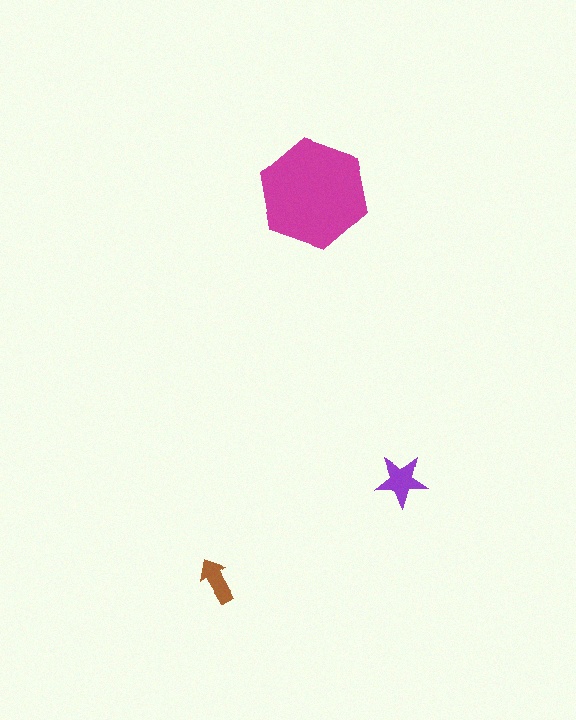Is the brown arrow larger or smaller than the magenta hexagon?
Smaller.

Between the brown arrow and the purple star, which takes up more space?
The purple star.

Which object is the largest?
The magenta hexagon.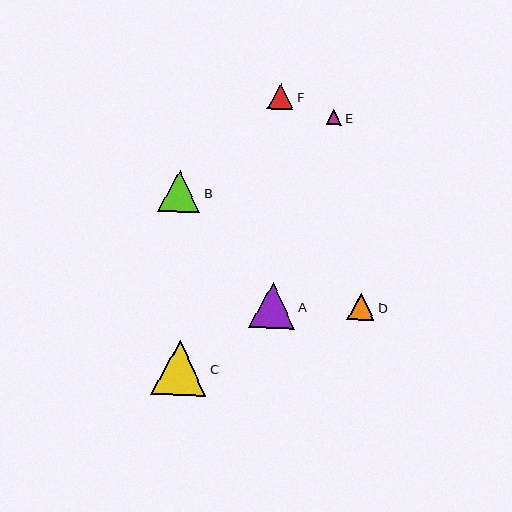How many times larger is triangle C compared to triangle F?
Triangle C is approximately 2.1 times the size of triangle F.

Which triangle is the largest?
Triangle C is the largest with a size of approximately 55 pixels.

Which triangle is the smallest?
Triangle E is the smallest with a size of approximately 15 pixels.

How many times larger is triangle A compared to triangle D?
Triangle A is approximately 1.6 times the size of triangle D.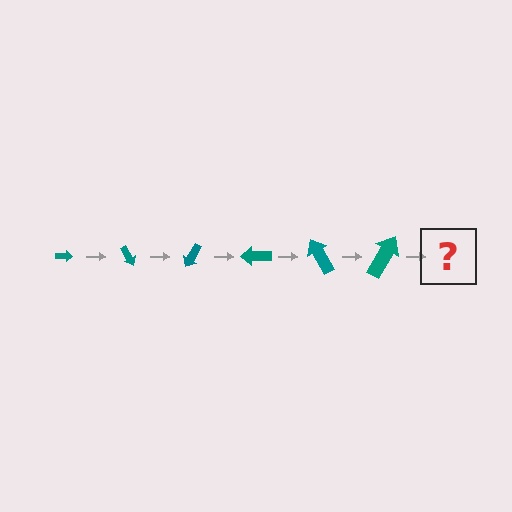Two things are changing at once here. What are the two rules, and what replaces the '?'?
The two rules are that the arrow grows larger each step and it rotates 60 degrees each step. The '?' should be an arrow, larger than the previous one and rotated 360 degrees from the start.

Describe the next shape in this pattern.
It should be an arrow, larger than the previous one and rotated 360 degrees from the start.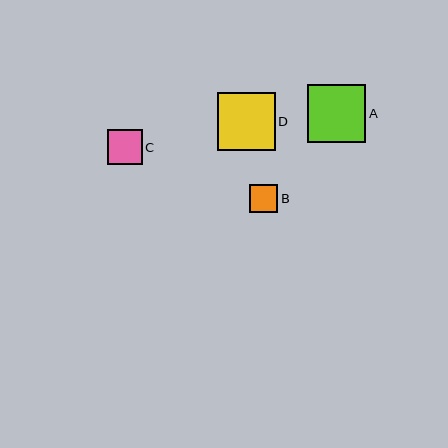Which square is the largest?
Square D is the largest with a size of approximately 58 pixels.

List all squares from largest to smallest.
From largest to smallest: D, A, C, B.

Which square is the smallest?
Square B is the smallest with a size of approximately 28 pixels.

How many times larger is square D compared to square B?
Square D is approximately 2.1 times the size of square B.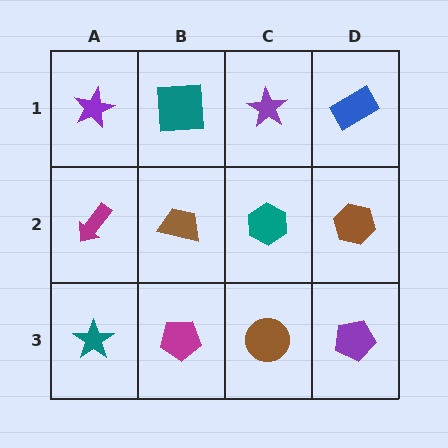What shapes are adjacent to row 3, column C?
A teal hexagon (row 2, column C), a magenta pentagon (row 3, column B), a purple pentagon (row 3, column D).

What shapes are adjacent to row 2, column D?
A blue rectangle (row 1, column D), a purple pentagon (row 3, column D), a teal hexagon (row 2, column C).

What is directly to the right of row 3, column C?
A purple pentagon.